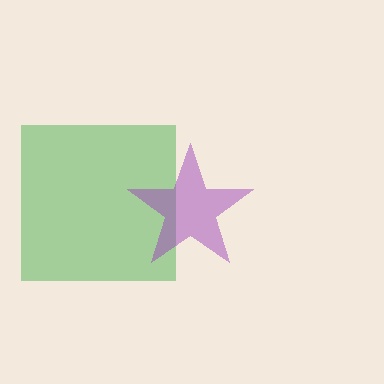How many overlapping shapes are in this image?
There are 2 overlapping shapes in the image.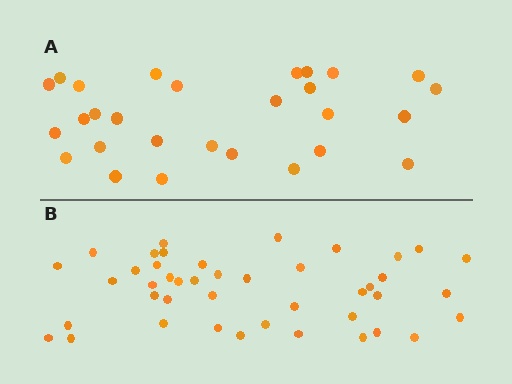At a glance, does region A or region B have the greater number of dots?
Region B (the bottom region) has more dots.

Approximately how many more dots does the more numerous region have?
Region B has approximately 15 more dots than region A.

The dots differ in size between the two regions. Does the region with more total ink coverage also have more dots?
No. Region A has more total ink coverage because its dots are larger, but region B actually contains more individual dots. Total area can be misleading — the number of items is what matters here.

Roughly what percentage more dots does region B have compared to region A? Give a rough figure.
About 55% more.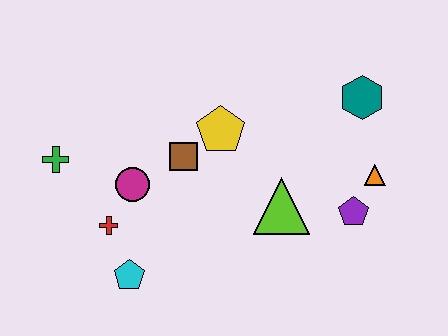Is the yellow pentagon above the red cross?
Yes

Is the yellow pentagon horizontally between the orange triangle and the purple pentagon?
No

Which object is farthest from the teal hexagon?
The green cross is farthest from the teal hexagon.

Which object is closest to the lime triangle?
The purple pentagon is closest to the lime triangle.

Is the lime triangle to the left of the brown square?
No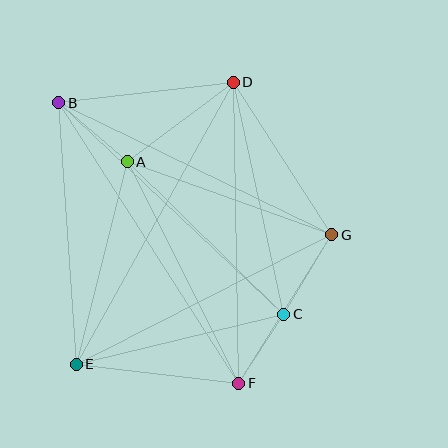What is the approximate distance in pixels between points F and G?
The distance between F and G is approximately 175 pixels.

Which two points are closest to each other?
Points C and F are closest to each other.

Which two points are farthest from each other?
Points B and F are farthest from each other.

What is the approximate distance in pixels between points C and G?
The distance between C and G is approximately 93 pixels.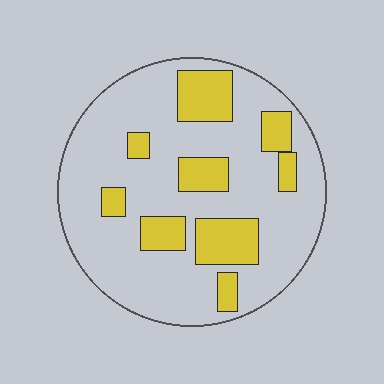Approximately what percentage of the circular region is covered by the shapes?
Approximately 25%.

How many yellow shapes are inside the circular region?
9.